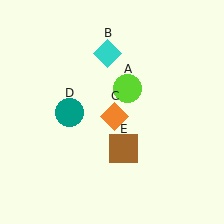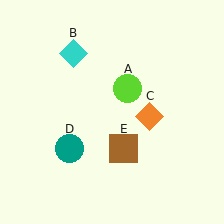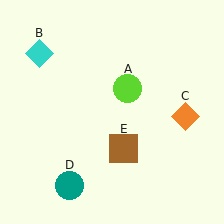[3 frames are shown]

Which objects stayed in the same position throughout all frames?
Lime circle (object A) and brown square (object E) remained stationary.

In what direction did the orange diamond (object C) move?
The orange diamond (object C) moved right.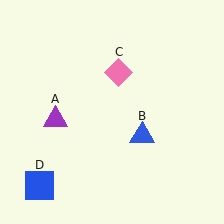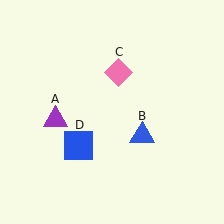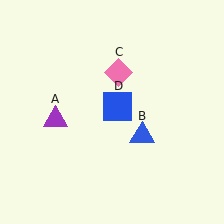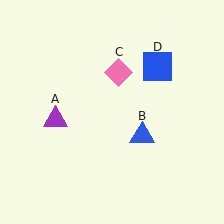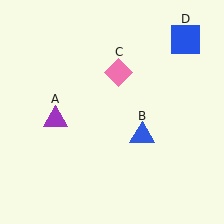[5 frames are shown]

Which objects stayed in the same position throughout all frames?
Purple triangle (object A) and blue triangle (object B) and pink diamond (object C) remained stationary.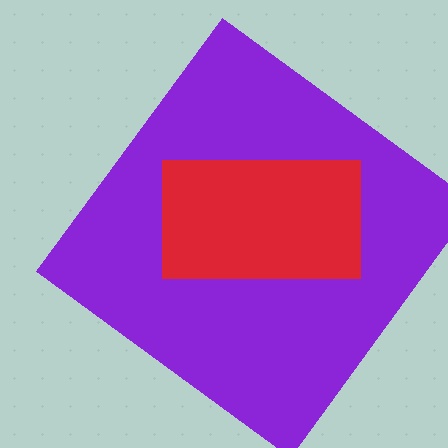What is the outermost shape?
The purple diamond.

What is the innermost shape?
The red rectangle.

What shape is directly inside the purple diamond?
The red rectangle.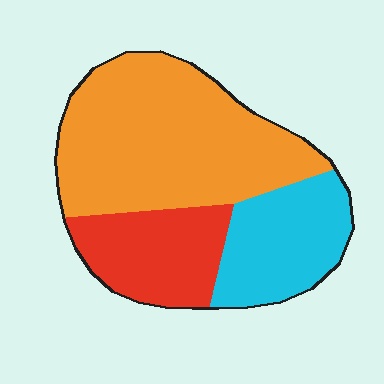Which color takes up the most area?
Orange, at roughly 55%.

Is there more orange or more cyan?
Orange.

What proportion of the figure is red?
Red covers about 20% of the figure.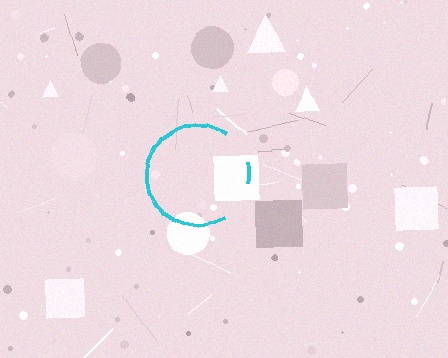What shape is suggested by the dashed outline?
The dashed outline suggests a circle.